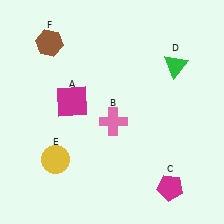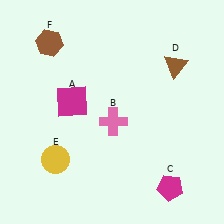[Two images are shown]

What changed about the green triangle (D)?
In Image 1, D is green. In Image 2, it changed to brown.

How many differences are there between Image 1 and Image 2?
There is 1 difference between the two images.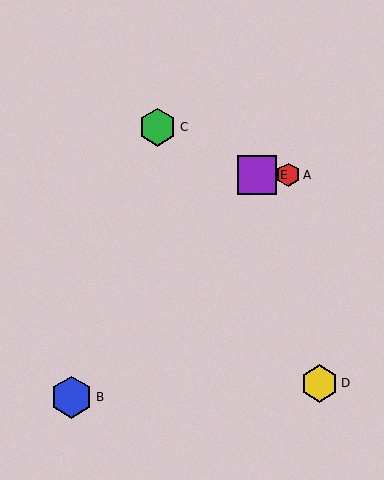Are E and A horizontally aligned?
Yes, both are at y≈175.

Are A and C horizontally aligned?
No, A is at y≈175 and C is at y≈127.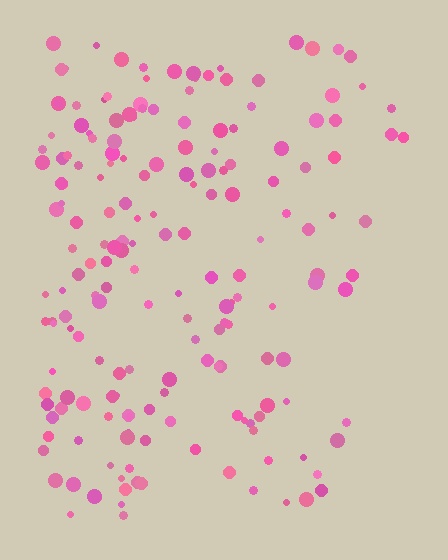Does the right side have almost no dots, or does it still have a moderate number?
Still a moderate number, just noticeably fewer than the left.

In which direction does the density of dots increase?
From right to left, with the left side densest.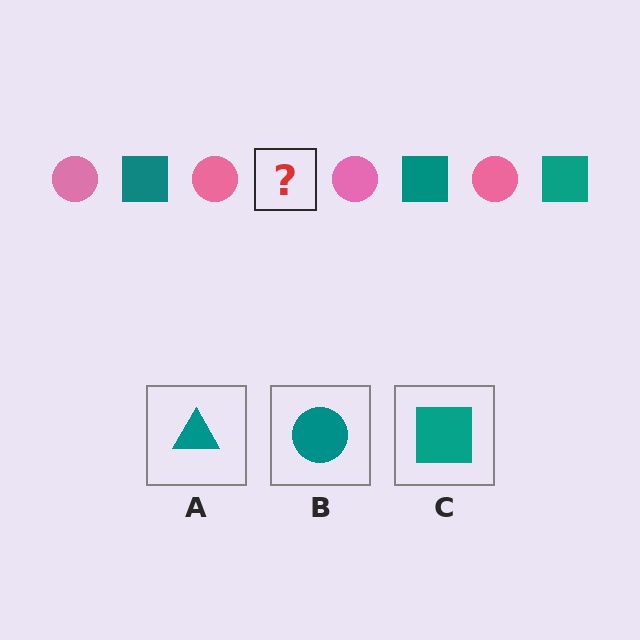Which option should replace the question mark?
Option C.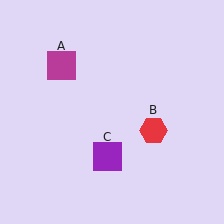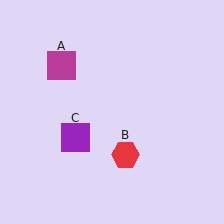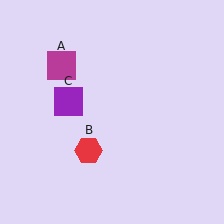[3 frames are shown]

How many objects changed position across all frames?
2 objects changed position: red hexagon (object B), purple square (object C).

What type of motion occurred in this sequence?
The red hexagon (object B), purple square (object C) rotated clockwise around the center of the scene.